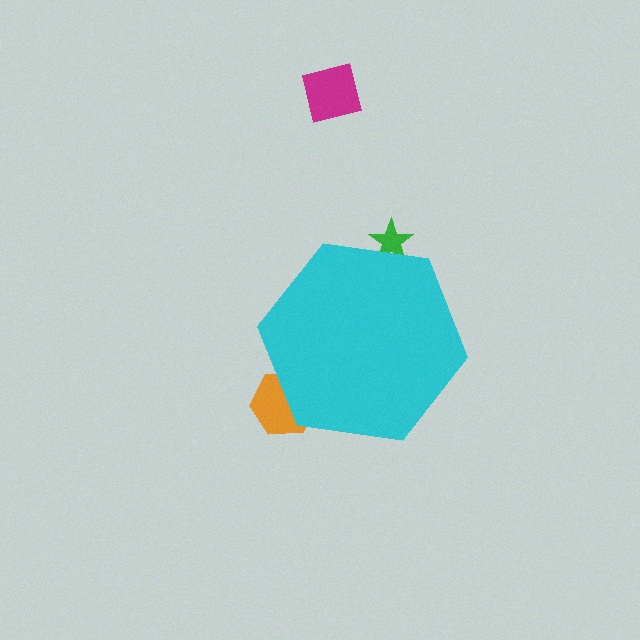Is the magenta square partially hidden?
No, the magenta square is fully visible.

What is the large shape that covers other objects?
A cyan hexagon.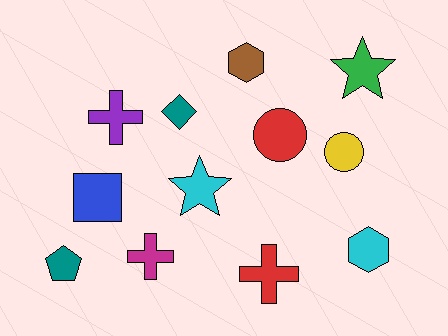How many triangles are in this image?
There are no triangles.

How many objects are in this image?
There are 12 objects.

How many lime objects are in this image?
There are no lime objects.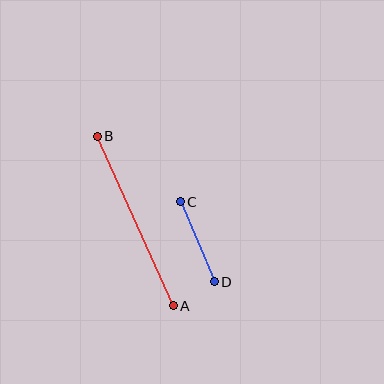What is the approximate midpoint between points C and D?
The midpoint is at approximately (197, 242) pixels.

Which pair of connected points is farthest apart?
Points A and B are farthest apart.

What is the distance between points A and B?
The distance is approximately 186 pixels.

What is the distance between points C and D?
The distance is approximately 87 pixels.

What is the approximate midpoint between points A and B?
The midpoint is at approximately (135, 221) pixels.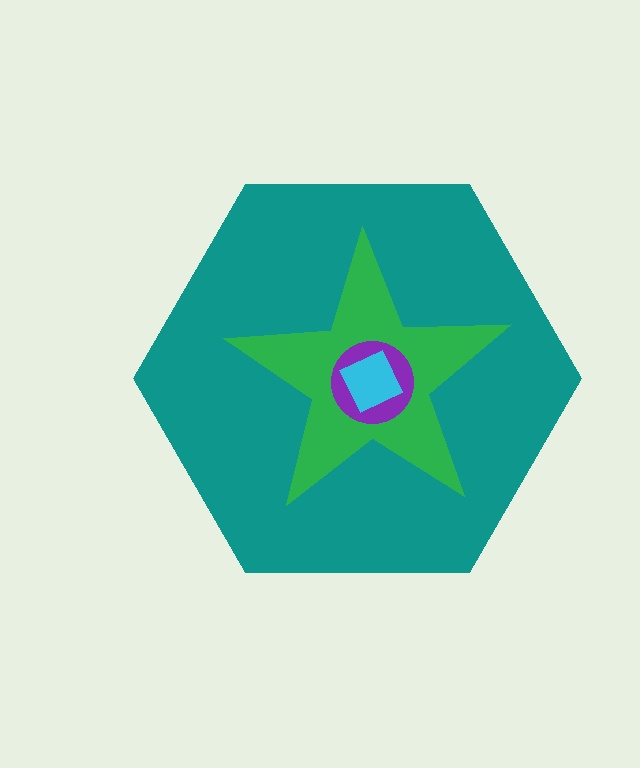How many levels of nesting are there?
4.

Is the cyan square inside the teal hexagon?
Yes.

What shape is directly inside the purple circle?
The cyan square.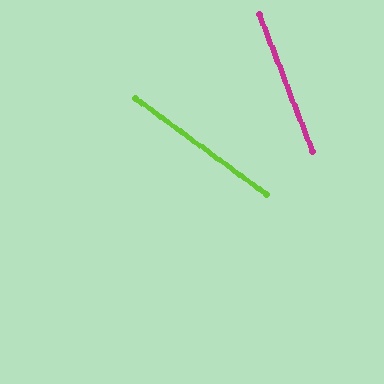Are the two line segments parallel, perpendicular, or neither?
Neither parallel nor perpendicular — they differ by about 32°.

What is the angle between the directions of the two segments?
Approximately 32 degrees.